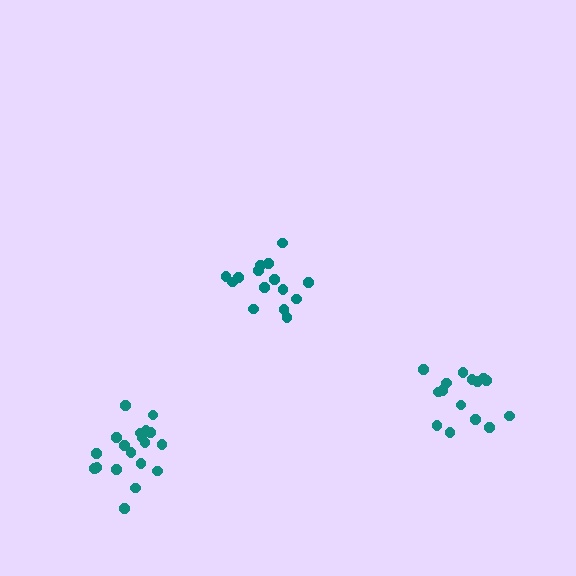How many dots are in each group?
Group 1: 15 dots, Group 2: 19 dots, Group 3: 15 dots (49 total).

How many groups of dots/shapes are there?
There are 3 groups.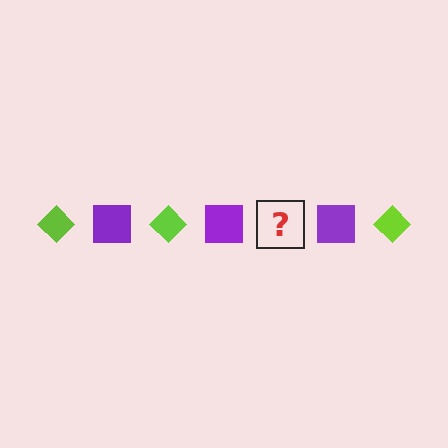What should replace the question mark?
The question mark should be replaced with a lime diamond.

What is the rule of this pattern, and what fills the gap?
The rule is that the pattern alternates between lime diamond and purple square. The gap should be filled with a lime diamond.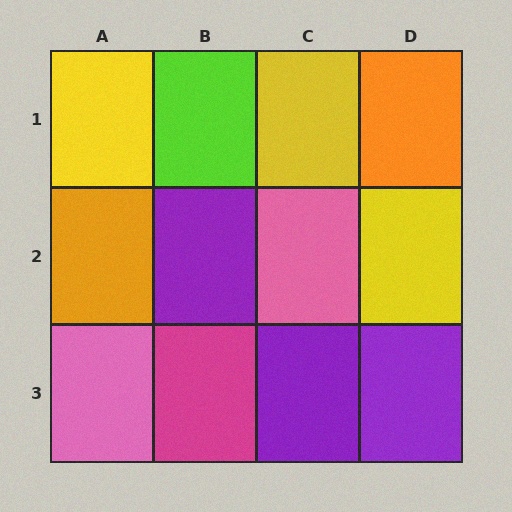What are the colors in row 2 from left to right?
Orange, purple, pink, yellow.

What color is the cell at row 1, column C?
Yellow.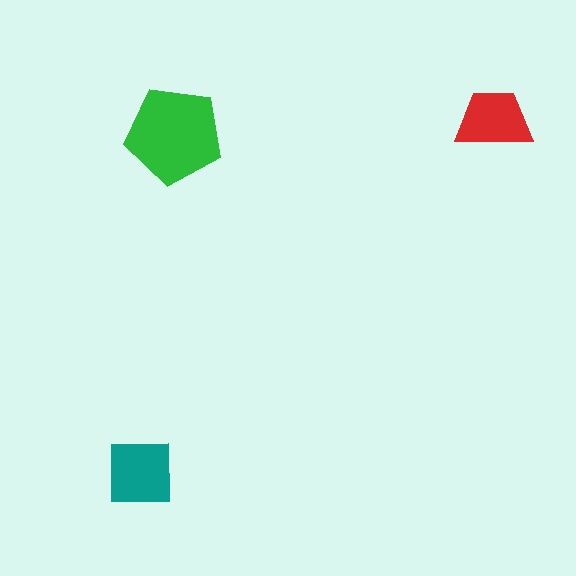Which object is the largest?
The green pentagon.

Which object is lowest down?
The teal square is bottommost.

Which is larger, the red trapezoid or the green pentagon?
The green pentagon.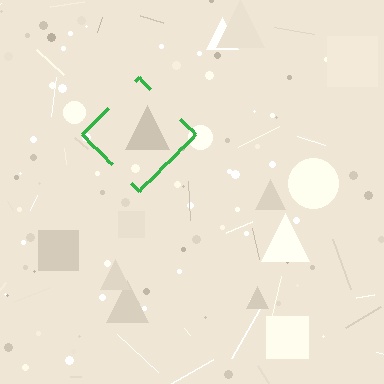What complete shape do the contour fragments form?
The contour fragments form a diamond.